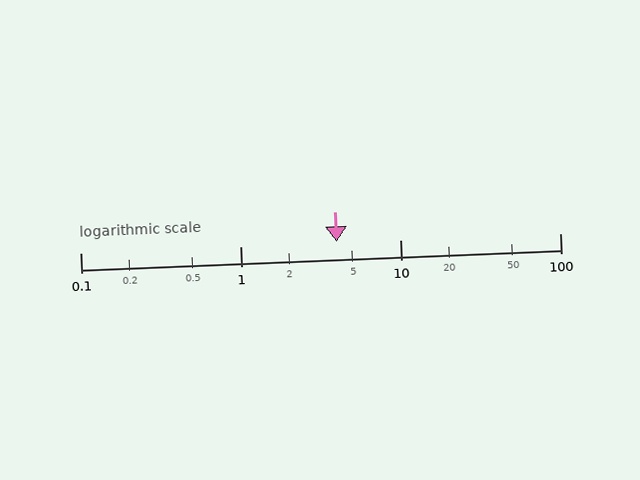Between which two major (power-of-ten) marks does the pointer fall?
The pointer is between 1 and 10.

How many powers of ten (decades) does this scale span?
The scale spans 3 decades, from 0.1 to 100.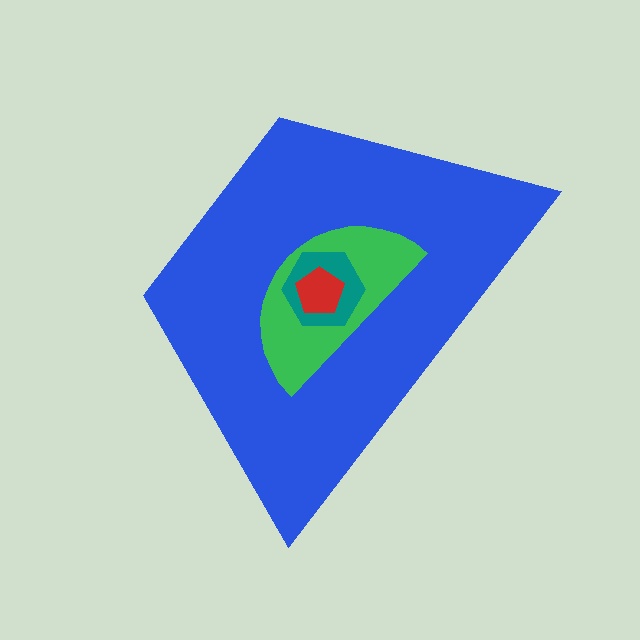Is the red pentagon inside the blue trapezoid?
Yes.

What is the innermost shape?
The red pentagon.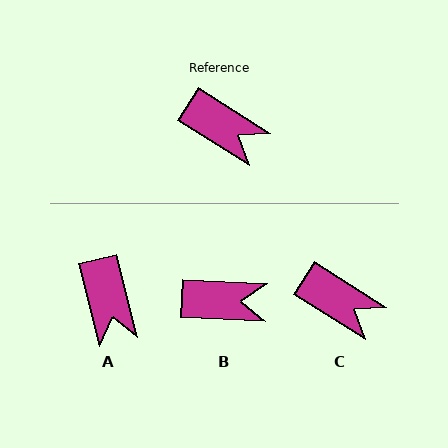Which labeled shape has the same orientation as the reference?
C.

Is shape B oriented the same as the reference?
No, it is off by about 30 degrees.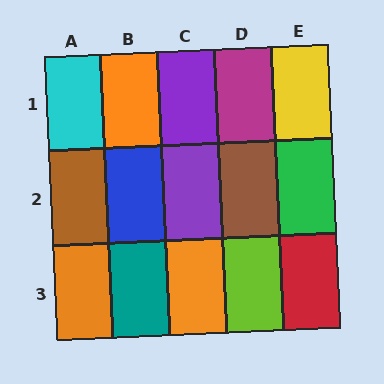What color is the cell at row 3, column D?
Lime.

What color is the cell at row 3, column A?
Orange.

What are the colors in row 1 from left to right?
Cyan, orange, purple, magenta, yellow.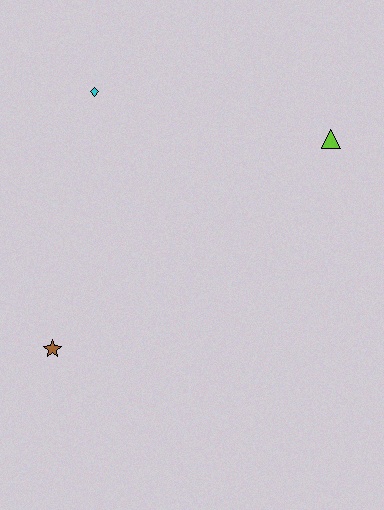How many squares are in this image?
There are no squares.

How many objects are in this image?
There are 3 objects.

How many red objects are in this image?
There are no red objects.